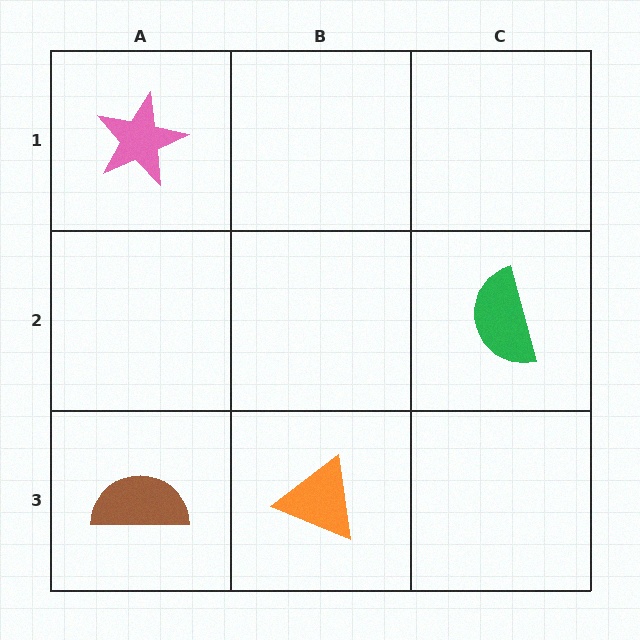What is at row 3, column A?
A brown semicircle.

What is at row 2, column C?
A green semicircle.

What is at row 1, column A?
A pink star.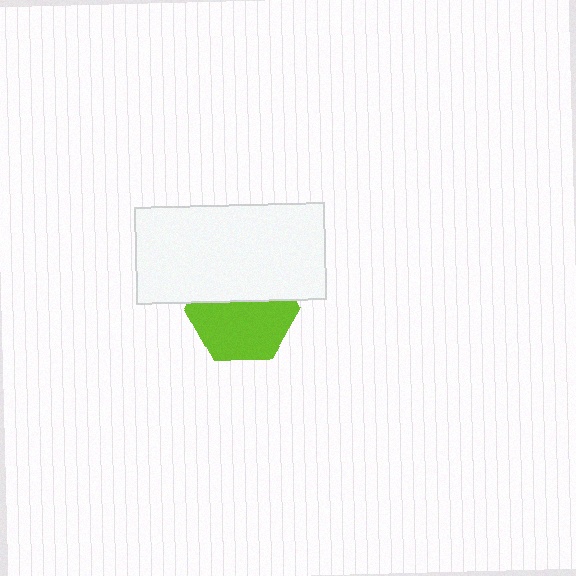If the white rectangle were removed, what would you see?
You would see the complete lime hexagon.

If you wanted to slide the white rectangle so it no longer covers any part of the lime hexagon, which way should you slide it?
Slide it up — that is the most direct way to separate the two shapes.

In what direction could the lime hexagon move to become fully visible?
The lime hexagon could move down. That would shift it out from behind the white rectangle entirely.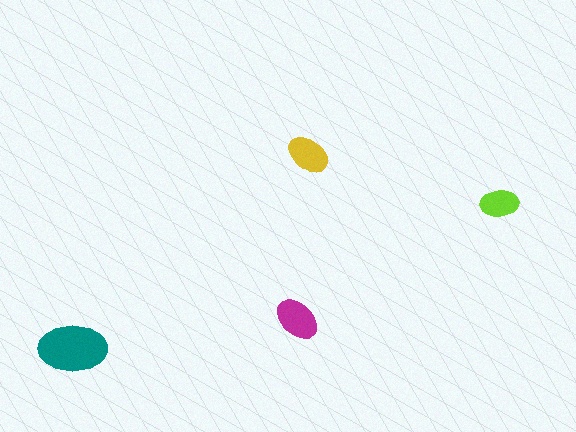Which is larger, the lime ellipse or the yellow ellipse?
The yellow one.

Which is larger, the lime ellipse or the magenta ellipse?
The magenta one.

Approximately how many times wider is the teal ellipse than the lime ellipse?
About 1.5 times wider.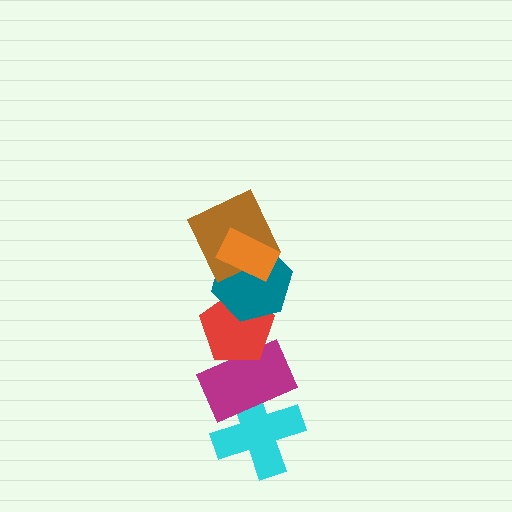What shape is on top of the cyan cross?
The magenta rectangle is on top of the cyan cross.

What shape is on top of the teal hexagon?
The brown square is on top of the teal hexagon.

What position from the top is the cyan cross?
The cyan cross is 6th from the top.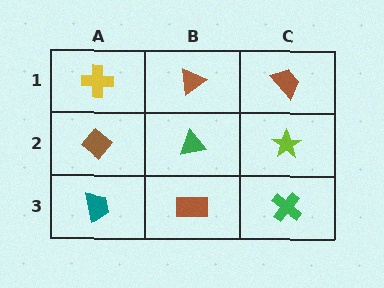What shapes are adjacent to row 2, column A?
A yellow cross (row 1, column A), a teal trapezoid (row 3, column A), a green triangle (row 2, column B).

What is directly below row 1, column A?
A brown diamond.